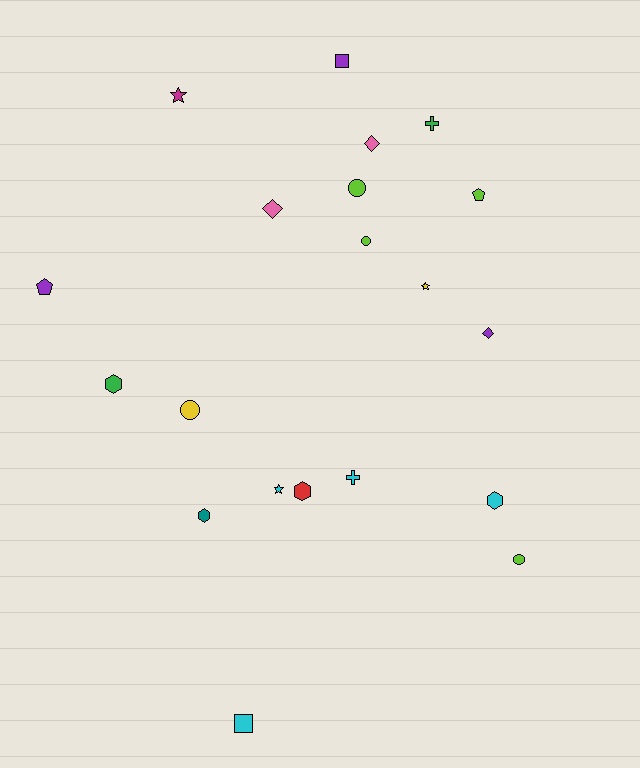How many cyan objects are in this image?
There are 4 cyan objects.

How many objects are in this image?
There are 20 objects.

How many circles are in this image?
There are 4 circles.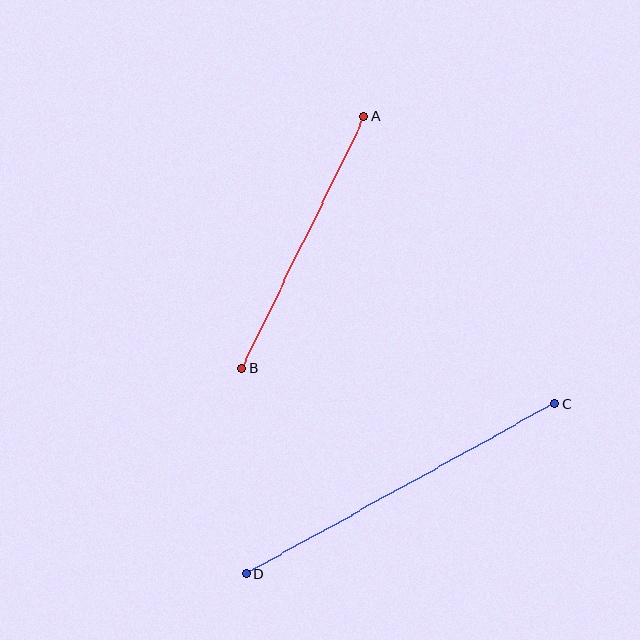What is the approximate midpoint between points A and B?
The midpoint is at approximately (303, 242) pixels.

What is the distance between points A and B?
The distance is approximately 280 pixels.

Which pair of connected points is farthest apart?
Points C and D are farthest apart.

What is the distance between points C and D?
The distance is approximately 352 pixels.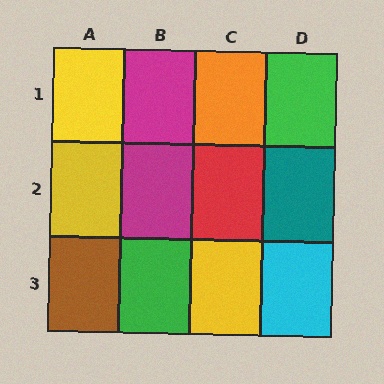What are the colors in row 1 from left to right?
Yellow, magenta, orange, green.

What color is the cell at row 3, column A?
Brown.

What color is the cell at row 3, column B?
Green.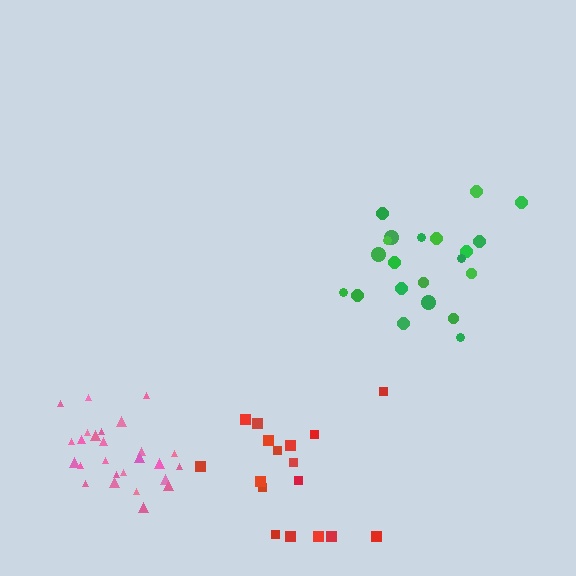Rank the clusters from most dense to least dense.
pink, green, red.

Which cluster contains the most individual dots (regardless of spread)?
Pink (26).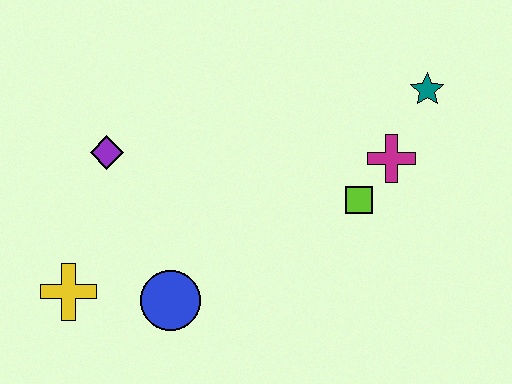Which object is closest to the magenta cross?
The lime square is closest to the magenta cross.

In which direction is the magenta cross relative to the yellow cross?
The magenta cross is to the right of the yellow cross.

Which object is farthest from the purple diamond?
The teal star is farthest from the purple diamond.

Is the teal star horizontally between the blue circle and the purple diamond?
No